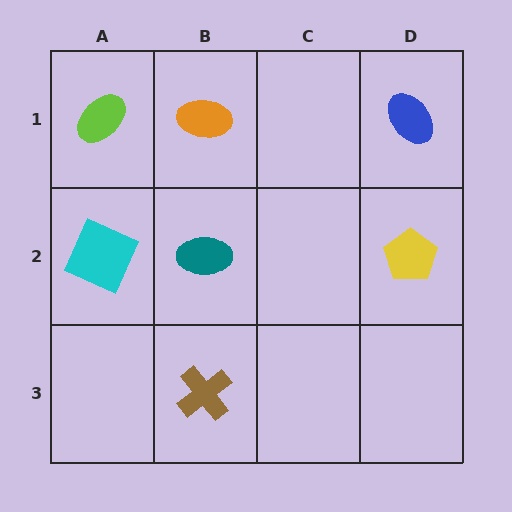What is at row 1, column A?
A lime ellipse.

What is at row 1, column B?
An orange ellipse.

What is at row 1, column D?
A blue ellipse.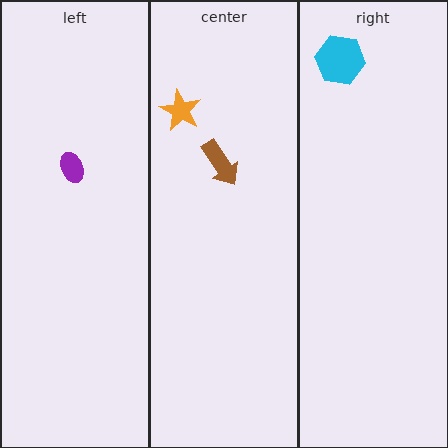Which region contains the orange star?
The center region.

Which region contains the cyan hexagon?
The right region.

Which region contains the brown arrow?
The center region.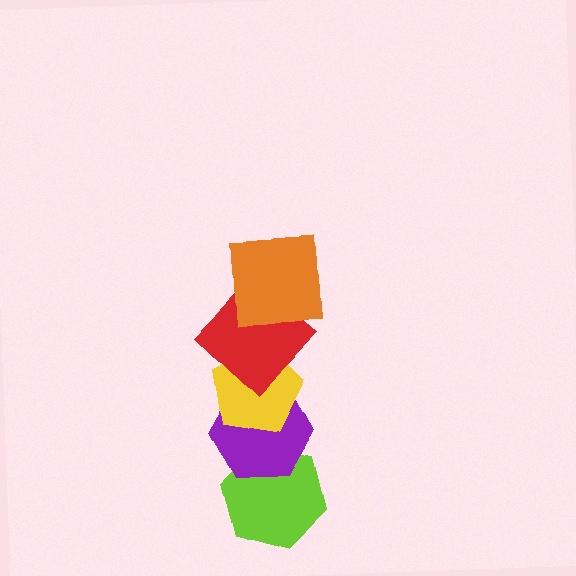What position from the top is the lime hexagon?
The lime hexagon is 5th from the top.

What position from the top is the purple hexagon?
The purple hexagon is 4th from the top.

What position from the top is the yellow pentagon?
The yellow pentagon is 3rd from the top.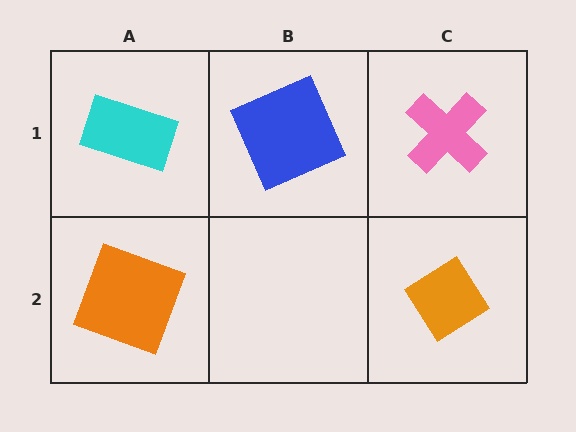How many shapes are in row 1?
3 shapes.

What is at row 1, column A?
A cyan rectangle.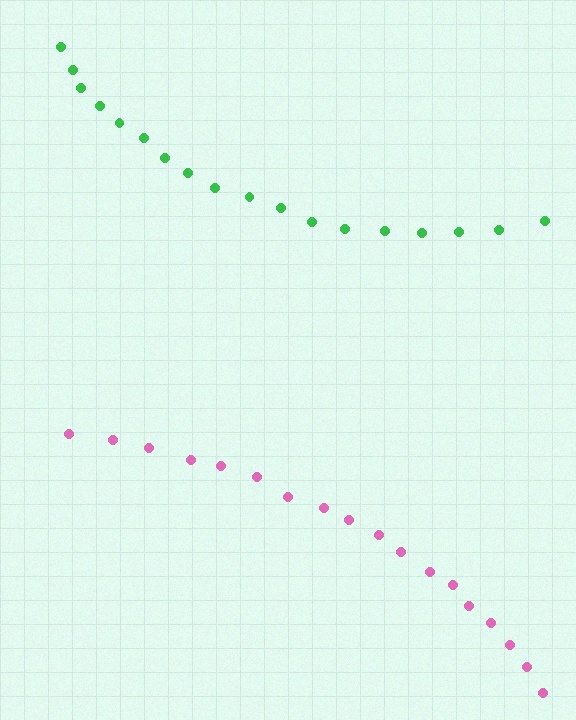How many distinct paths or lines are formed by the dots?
There are 2 distinct paths.